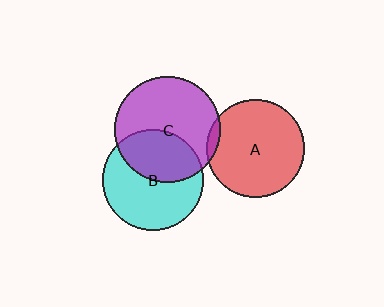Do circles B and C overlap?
Yes.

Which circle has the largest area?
Circle C (purple).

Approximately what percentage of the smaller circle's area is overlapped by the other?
Approximately 40%.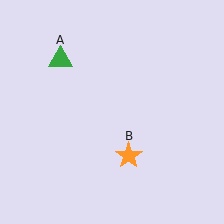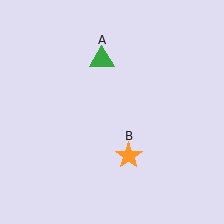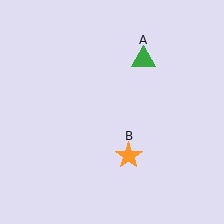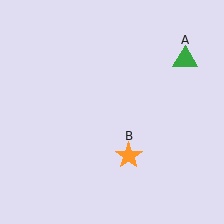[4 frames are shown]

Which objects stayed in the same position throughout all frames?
Orange star (object B) remained stationary.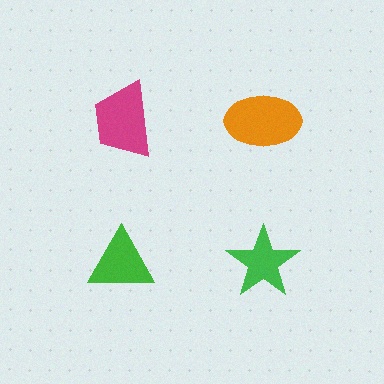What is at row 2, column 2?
A green star.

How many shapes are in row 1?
2 shapes.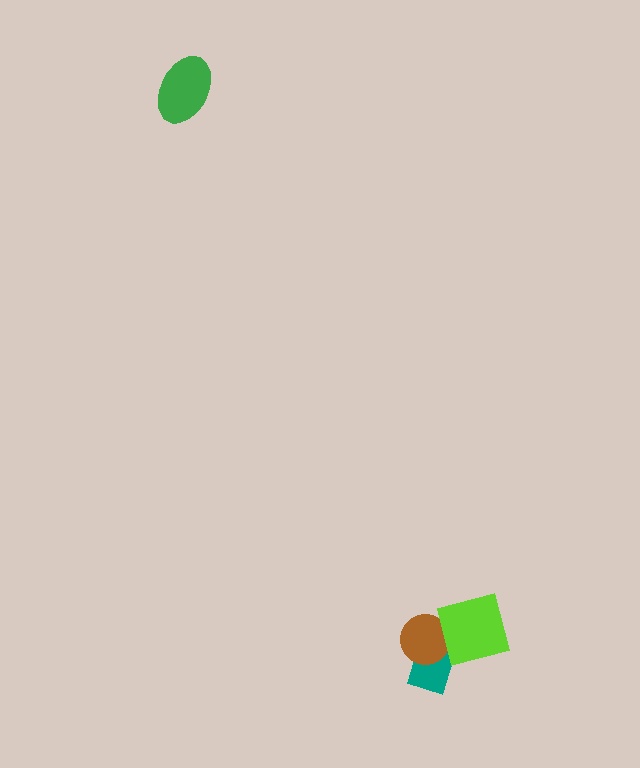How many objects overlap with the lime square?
2 objects overlap with the lime square.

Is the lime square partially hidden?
No, no other shape covers it.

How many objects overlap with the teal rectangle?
2 objects overlap with the teal rectangle.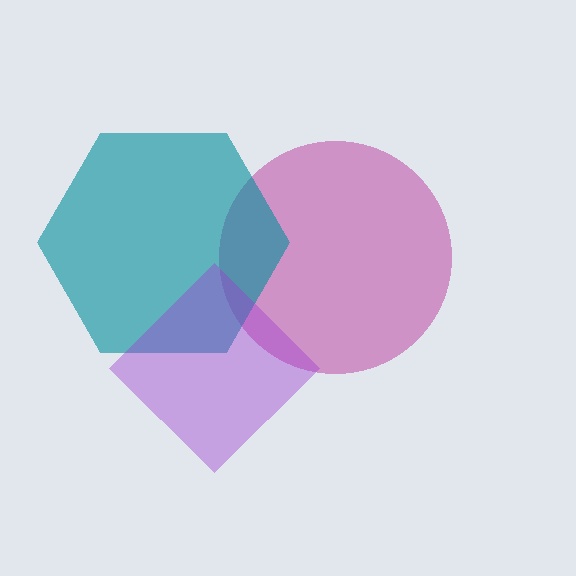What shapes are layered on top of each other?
The layered shapes are: a magenta circle, a teal hexagon, a purple diamond.